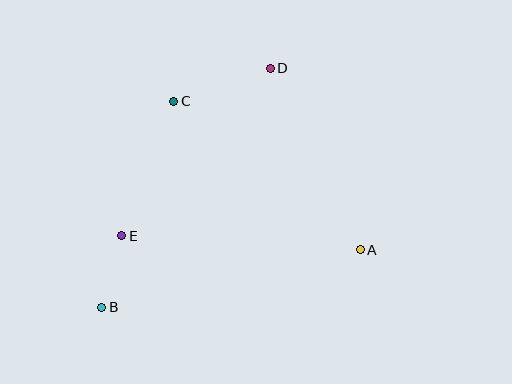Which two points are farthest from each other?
Points B and D are farthest from each other.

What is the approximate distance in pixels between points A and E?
The distance between A and E is approximately 239 pixels.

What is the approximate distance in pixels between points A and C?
The distance between A and C is approximately 239 pixels.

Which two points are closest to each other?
Points B and E are closest to each other.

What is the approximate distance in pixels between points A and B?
The distance between A and B is approximately 265 pixels.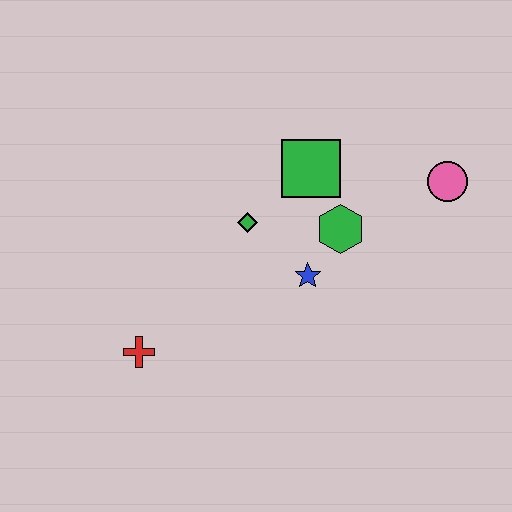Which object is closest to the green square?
The green hexagon is closest to the green square.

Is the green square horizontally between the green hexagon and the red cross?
Yes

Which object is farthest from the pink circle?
The red cross is farthest from the pink circle.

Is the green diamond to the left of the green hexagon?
Yes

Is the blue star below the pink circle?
Yes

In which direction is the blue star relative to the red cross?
The blue star is to the right of the red cross.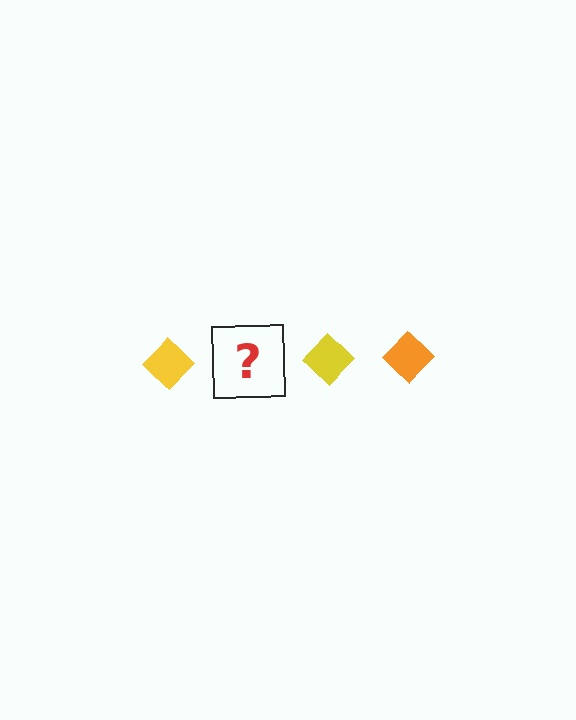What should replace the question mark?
The question mark should be replaced with an orange diamond.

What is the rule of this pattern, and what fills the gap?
The rule is that the pattern cycles through yellow, orange diamonds. The gap should be filled with an orange diamond.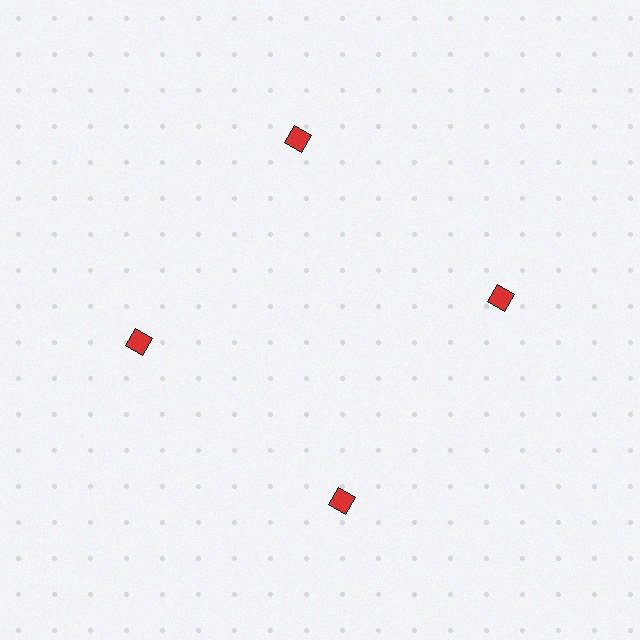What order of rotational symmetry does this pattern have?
This pattern has 4-fold rotational symmetry.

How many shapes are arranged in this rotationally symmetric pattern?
There are 4 shapes, arranged in 4 groups of 1.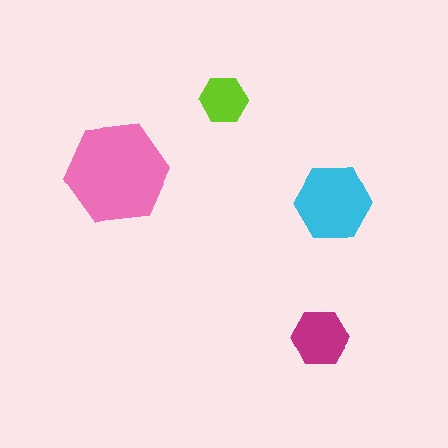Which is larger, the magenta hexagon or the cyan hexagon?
The cyan one.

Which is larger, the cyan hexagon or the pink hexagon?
The pink one.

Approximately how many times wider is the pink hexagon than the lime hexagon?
About 2 times wider.